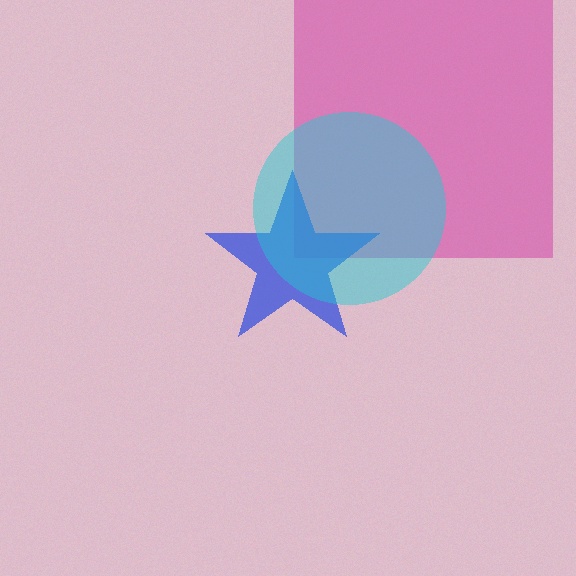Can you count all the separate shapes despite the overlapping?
Yes, there are 3 separate shapes.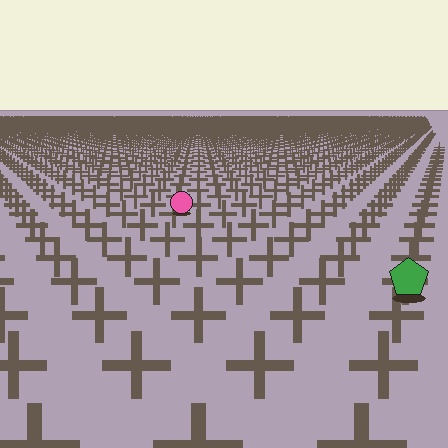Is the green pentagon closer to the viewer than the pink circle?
Yes. The green pentagon is closer — you can tell from the texture gradient: the ground texture is coarser near it.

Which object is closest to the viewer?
The green pentagon is closest. The texture marks near it are larger and more spread out.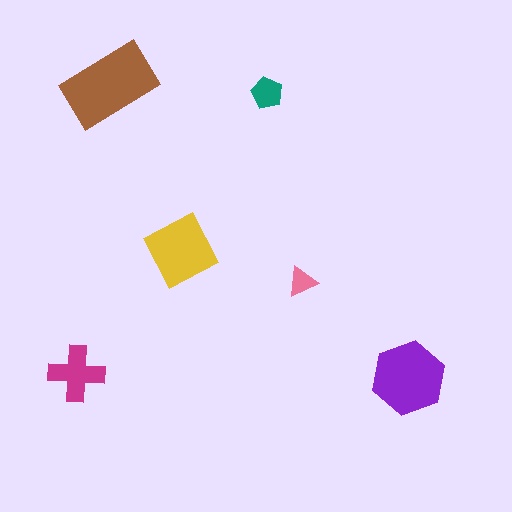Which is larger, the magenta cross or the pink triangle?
The magenta cross.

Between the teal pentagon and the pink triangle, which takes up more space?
The teal pentagon.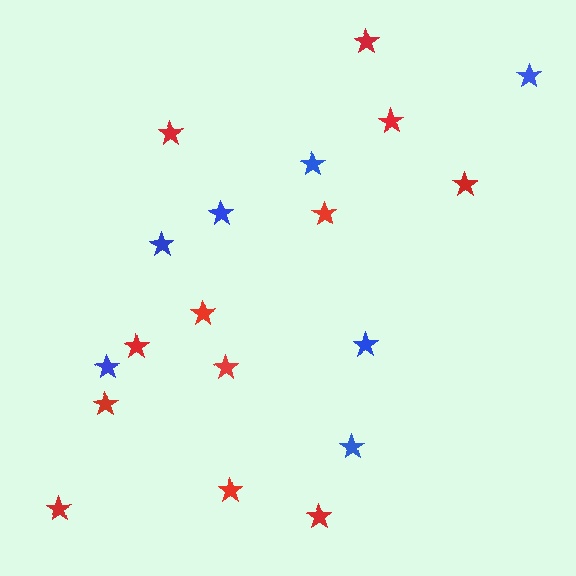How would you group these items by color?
There are 2 groups: one group of red stars (12) and one group of blue stars (7).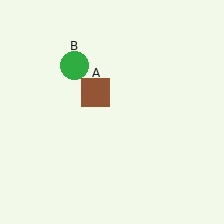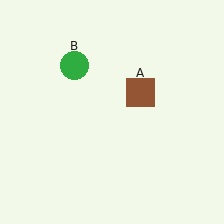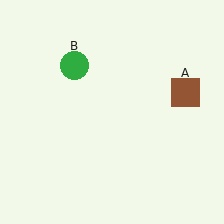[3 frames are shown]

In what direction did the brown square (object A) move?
The brown square (object A) moved right.